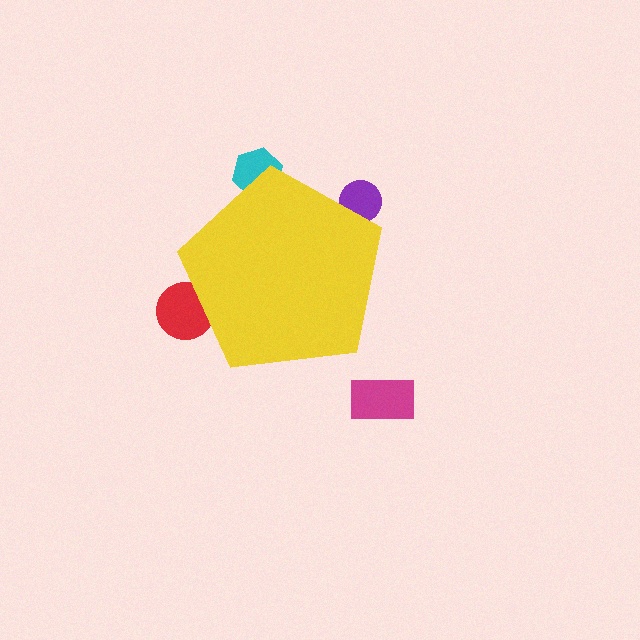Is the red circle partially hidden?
Yes, the red circle is partially hidden behind the yellow pentagon.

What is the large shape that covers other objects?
A yellow pentagon.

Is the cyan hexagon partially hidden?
Yes, the cyan hexagon is partially hidden behind the yellow pentagon.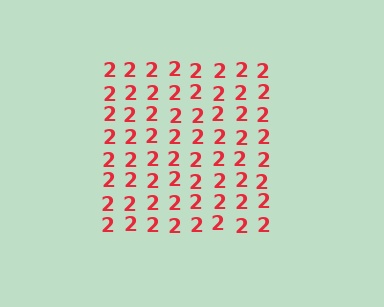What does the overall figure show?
The overall figure shows a square.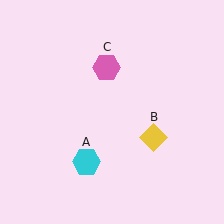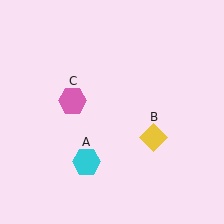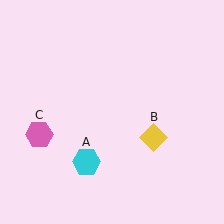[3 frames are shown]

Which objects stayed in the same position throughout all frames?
Cyan hexagon (object A) and yellow diamond (object B) remained stationary.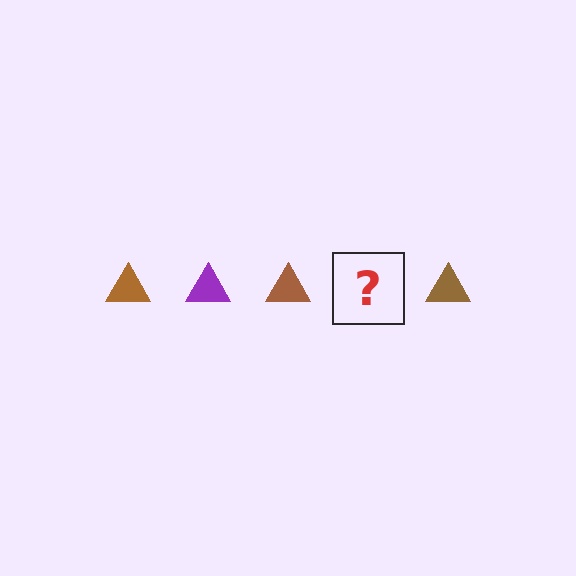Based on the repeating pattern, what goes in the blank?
The blank should be a purple triangle.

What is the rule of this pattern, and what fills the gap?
The rule is that the pattern cycles through brown, purple triangles. The gap should be filled with a purple triangle.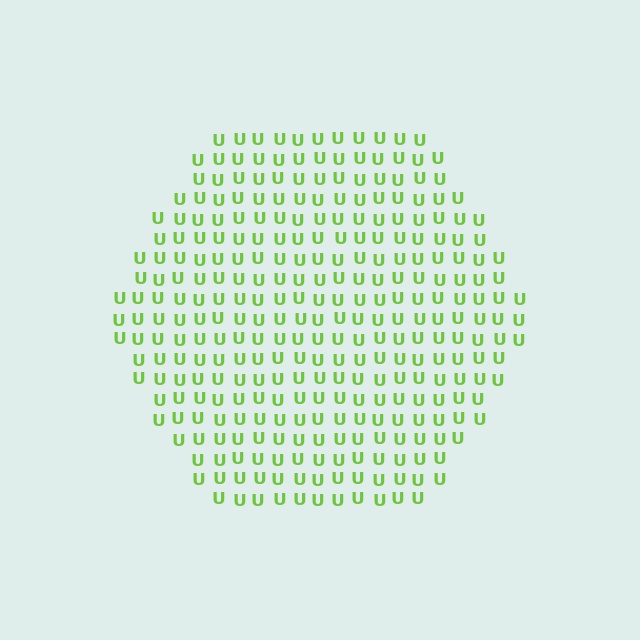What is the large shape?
The large shape is a hexagon.